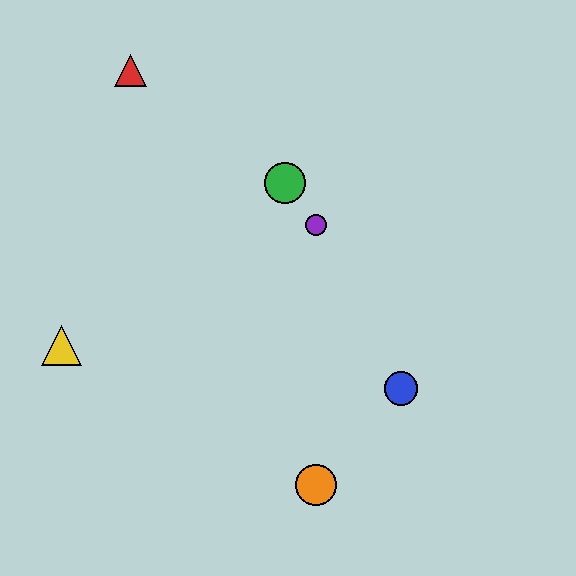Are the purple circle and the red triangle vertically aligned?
No, the purple circle is at x≈316 and the red triangle is at x≈130.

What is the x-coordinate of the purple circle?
The purple circle is at x≈316.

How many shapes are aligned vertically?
2 shapes (the purple circle, the orange circle) are aligned vertically.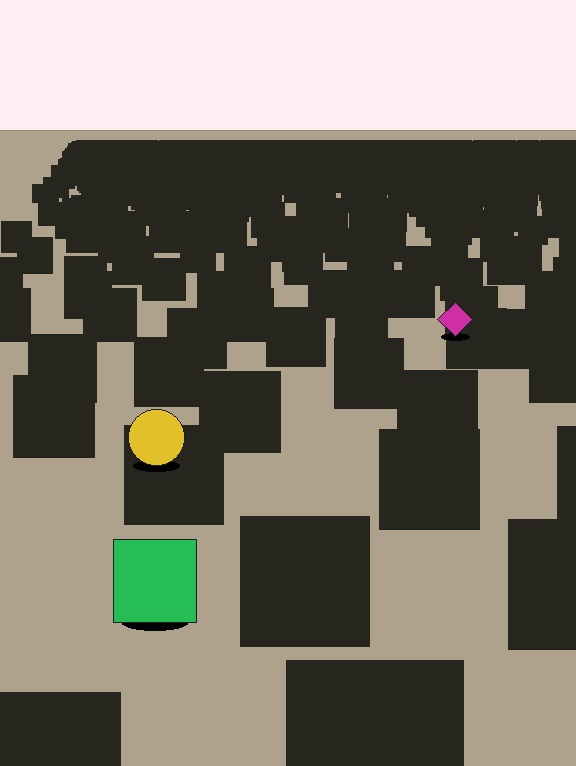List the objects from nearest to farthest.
From nearest to farthest: the green square, the yellow circle, the magenta diamond.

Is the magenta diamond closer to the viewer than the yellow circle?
No. The yellow circle is closer — you can tell from the texture gradient: the ground texture is coarser near it.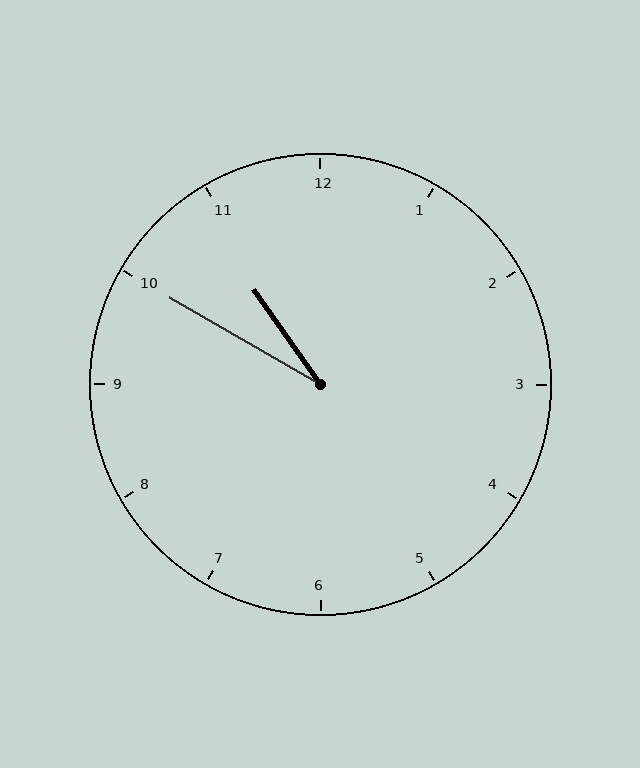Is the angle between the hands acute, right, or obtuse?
It is acute.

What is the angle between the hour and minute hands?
Approximately 25 degrees.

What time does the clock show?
10:50.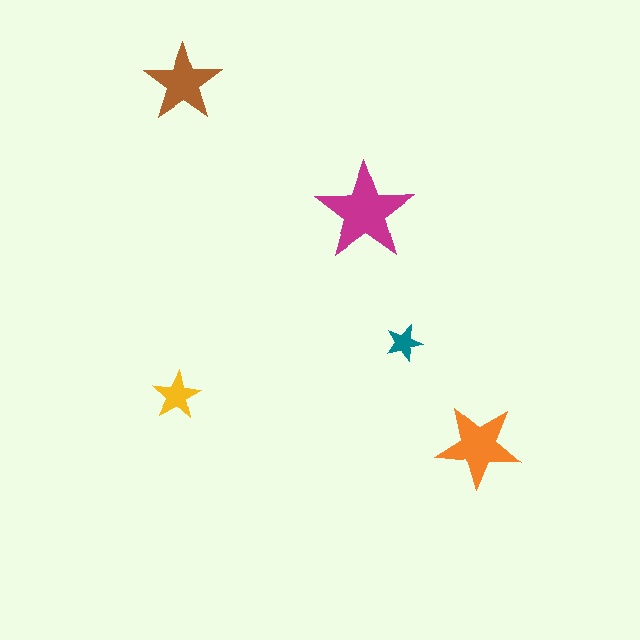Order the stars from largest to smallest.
the magenta one, the orange one, the brown one, the yellow one, the teal one.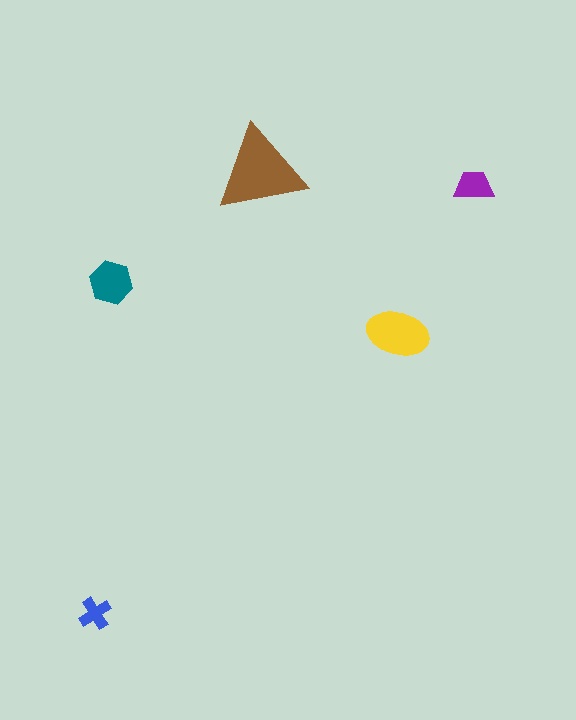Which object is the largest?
The brown triangle.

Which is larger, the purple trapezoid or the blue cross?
The purple trapezoid.